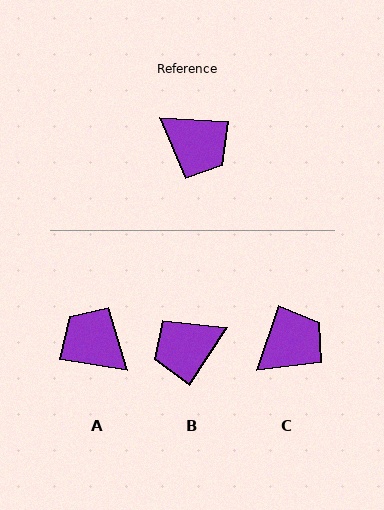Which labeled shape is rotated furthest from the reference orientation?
A, about 174 degrees away.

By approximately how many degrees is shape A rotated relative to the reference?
Approximately 174 degrees counter-clockwise.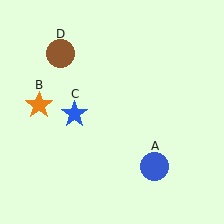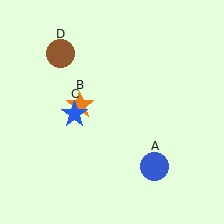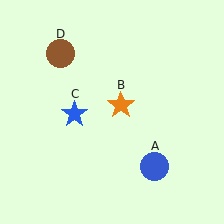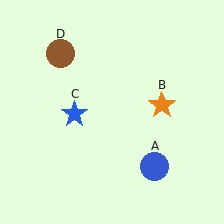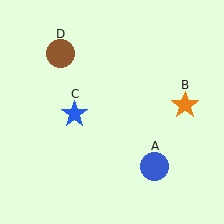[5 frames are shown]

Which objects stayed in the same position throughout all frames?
Blue circle (object A) and blue star (object C) and brown circle (object D) remained stationary.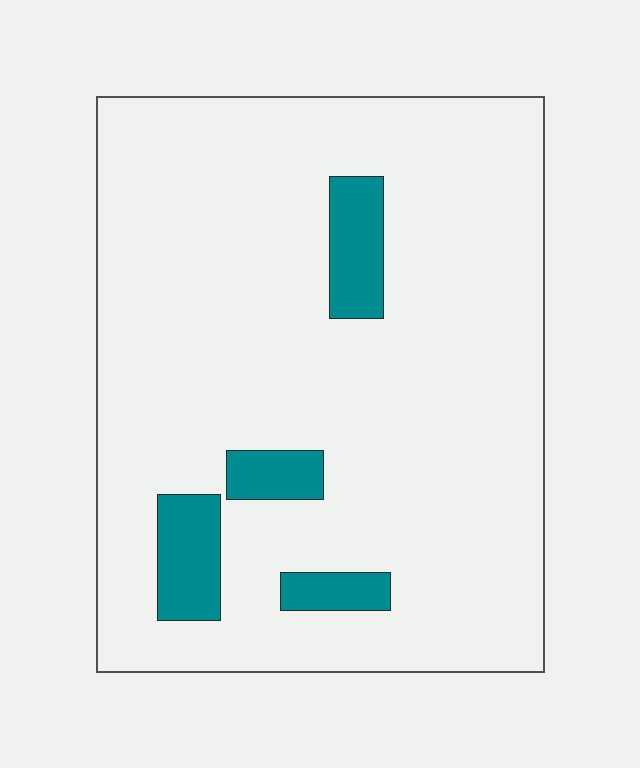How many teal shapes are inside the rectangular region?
4.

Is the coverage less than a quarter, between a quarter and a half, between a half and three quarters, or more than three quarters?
Less than a quarter.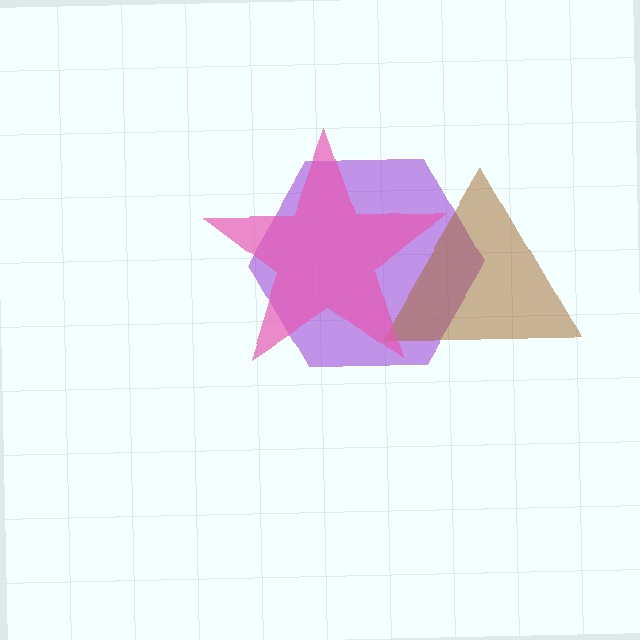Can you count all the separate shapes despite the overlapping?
Yes, there are 3 separate shapes.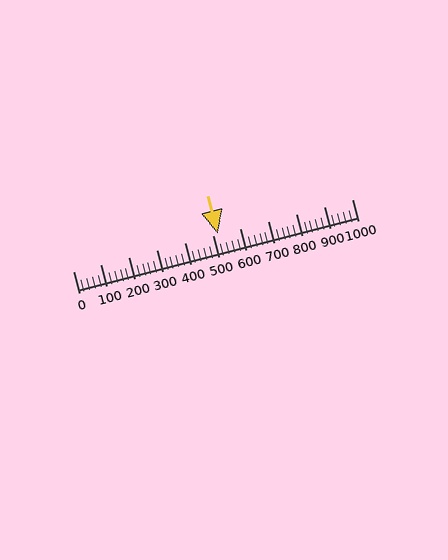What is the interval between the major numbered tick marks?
The major tick marks are spaced 100 units apart.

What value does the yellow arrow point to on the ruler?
The yellow arrow points to approximately 520.